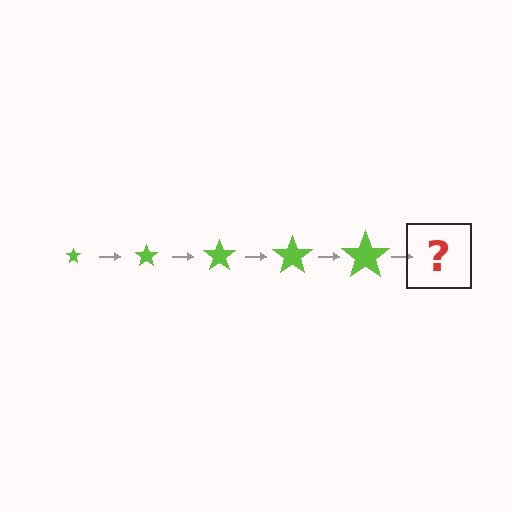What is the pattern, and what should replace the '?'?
The pattern is that the star gets progressively larger each step. The '?' should be a lime star, larger than the previous one.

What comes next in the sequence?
The next element should be a lime star, larger than the previous one.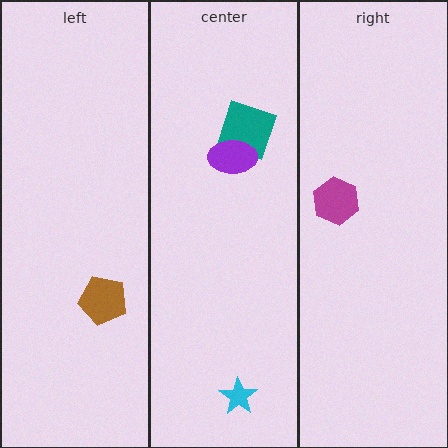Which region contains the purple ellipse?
The center region.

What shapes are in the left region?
The brown pentagon.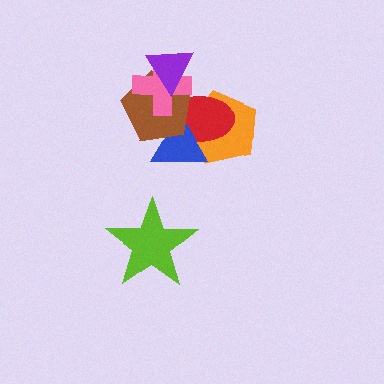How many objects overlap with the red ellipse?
4 objects overlap with the red ellipse.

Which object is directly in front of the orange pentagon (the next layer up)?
The red ellipse is directly in front of the orange pentagon.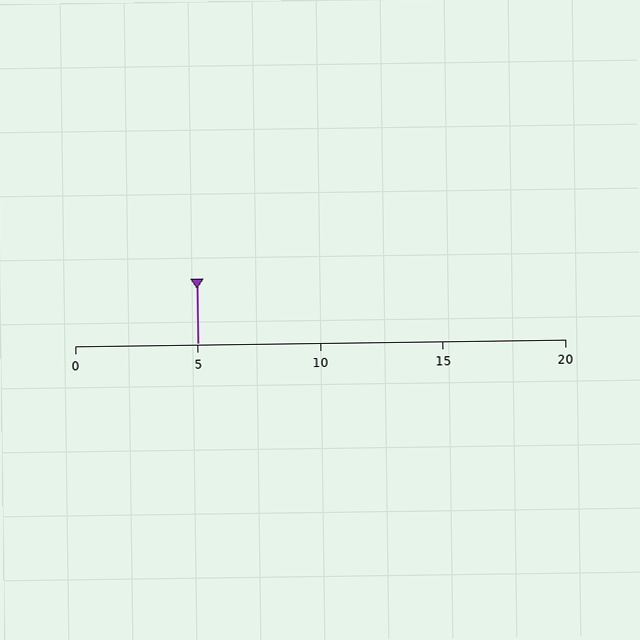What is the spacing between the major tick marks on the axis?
The major ticks are spaced 5 apart.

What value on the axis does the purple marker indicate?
The marker indicates approximately 5.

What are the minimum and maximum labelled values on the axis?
The axis runs from 0 to 20.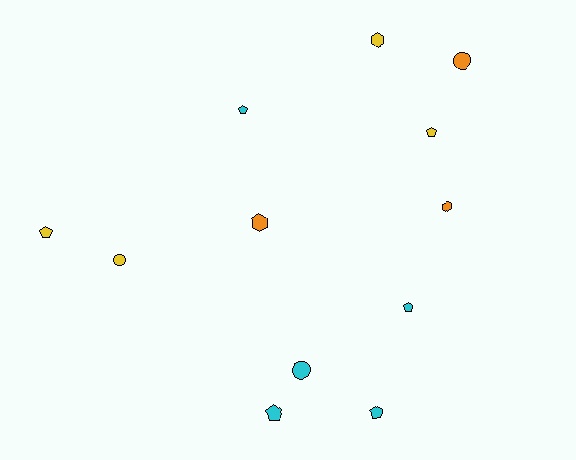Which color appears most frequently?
Cyan, with 5 objects.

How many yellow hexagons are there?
There is 1 yellow hexagon.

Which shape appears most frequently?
Pentagon, with 6 objects.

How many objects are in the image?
There are 12 objects.